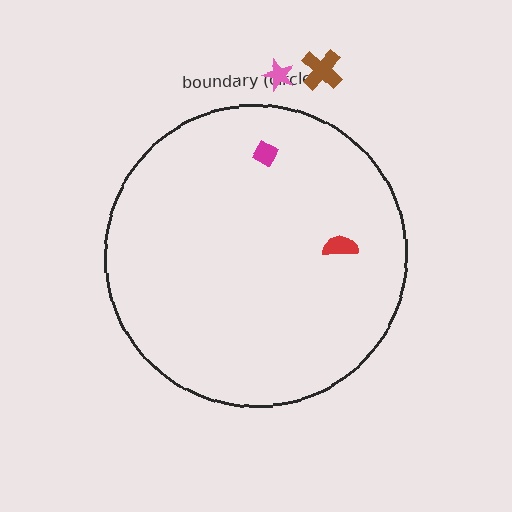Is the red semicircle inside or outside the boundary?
Inside.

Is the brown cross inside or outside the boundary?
Outside.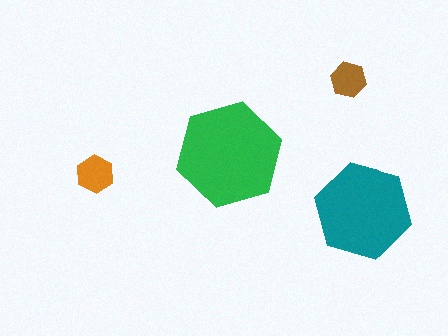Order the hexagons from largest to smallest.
the green one, the teal one, the orange one, the brown one.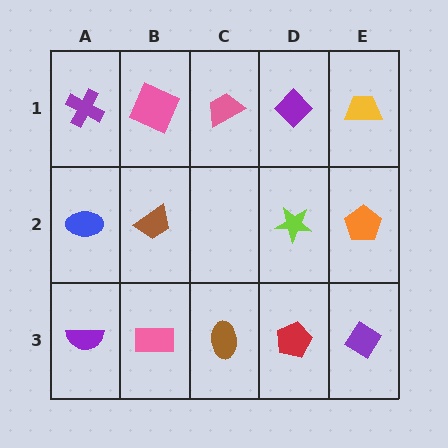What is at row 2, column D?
A lime star.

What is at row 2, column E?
An orange pentagon.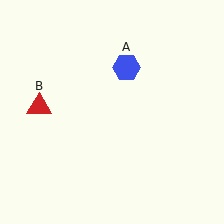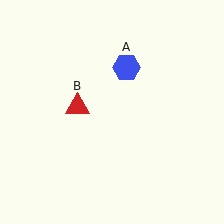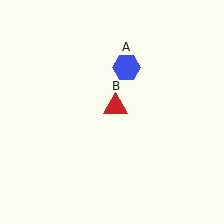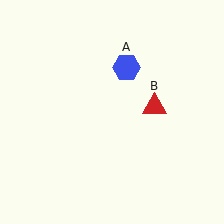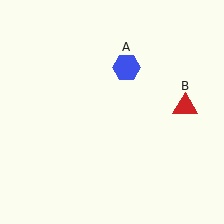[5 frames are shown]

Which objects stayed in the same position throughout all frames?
Blue hexagon (object A) remained stationary.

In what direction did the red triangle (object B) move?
The red triangle (object B) moved right.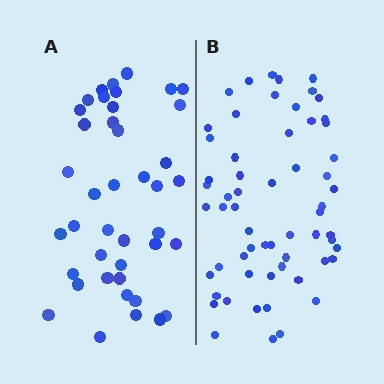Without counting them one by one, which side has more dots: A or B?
Region B (the right region) has more dots.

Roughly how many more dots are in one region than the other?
Region B has approximately 20 more dots than region A.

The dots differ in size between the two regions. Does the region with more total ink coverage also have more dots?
No. Region A has more total ink coverage because its dots are larger, but region B actually contains more individual dots. Total area can be misleading — the number of items is what matters here.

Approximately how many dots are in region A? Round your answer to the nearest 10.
About 40 dots. (The exact count is 41, which rounds to 40.)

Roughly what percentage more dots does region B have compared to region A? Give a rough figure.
About 45% more.